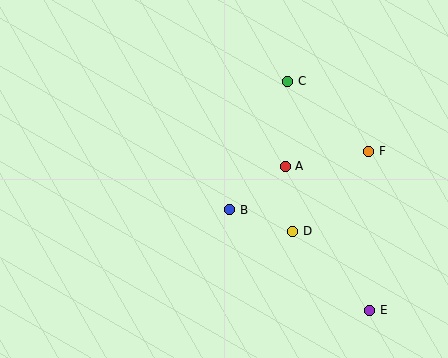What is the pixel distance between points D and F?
The distance between D and F is 110 pixels.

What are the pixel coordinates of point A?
Point A is at (285, 166).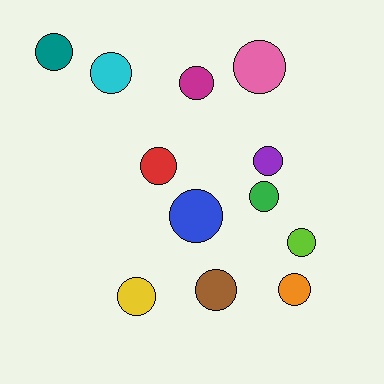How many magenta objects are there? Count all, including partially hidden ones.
There is 1 magenta object.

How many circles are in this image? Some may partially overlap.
There are 12 circles.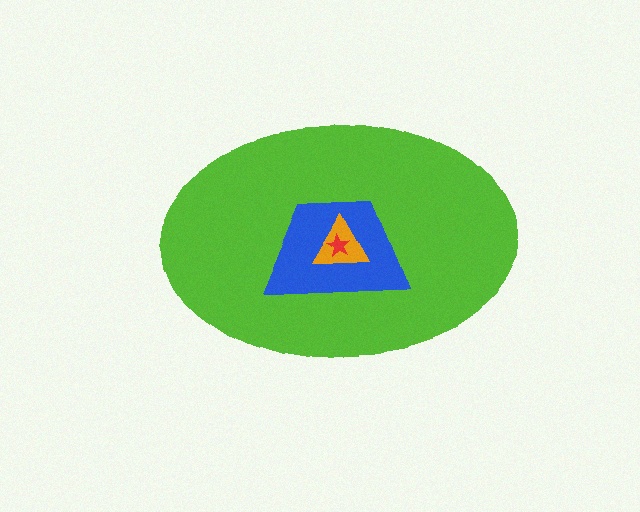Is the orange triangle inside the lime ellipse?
Yes.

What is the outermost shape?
The lime ellipse.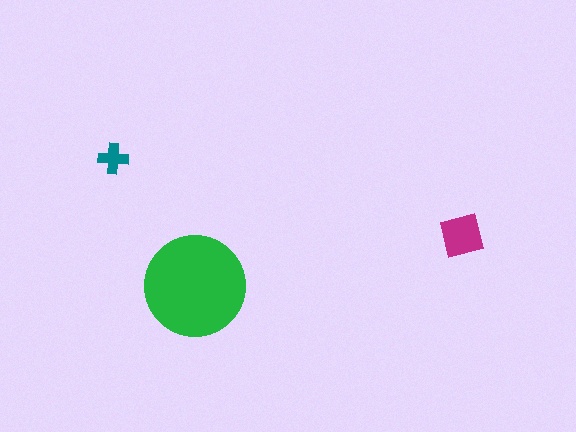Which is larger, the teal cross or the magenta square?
The magenta square.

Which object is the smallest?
The teal cross.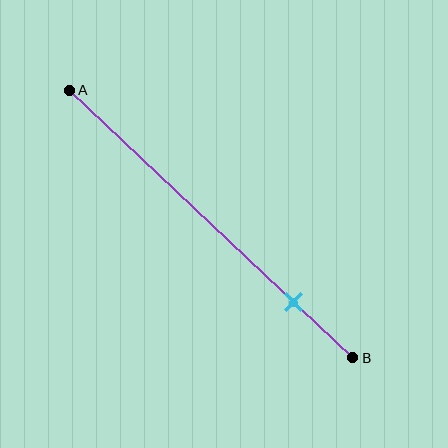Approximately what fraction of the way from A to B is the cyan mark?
The cyan mark is approximately 80% of the way from A to B.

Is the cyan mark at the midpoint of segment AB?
No, the mark is at about 80% from A, not at the 50% midpoint.